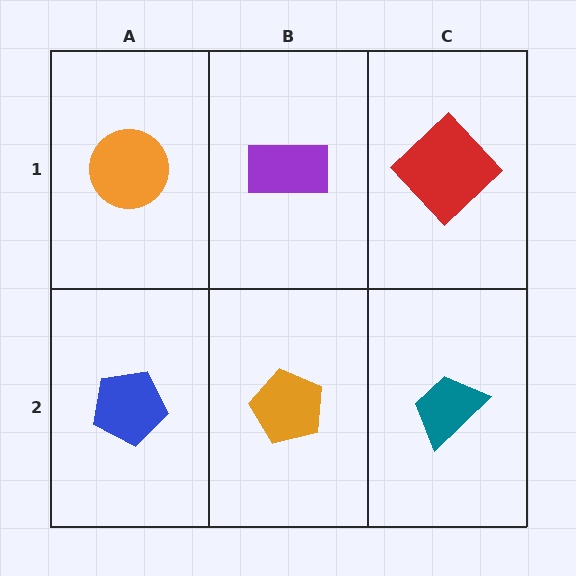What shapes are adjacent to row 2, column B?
A purple rectangle (row 1, column B), a blue pentagon (row 2, column A), a teal trapezoid (row 2, column C).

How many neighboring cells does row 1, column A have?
2.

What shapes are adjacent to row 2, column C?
A red diamond (row 1, column C), an orange pentagon (row 2, column B).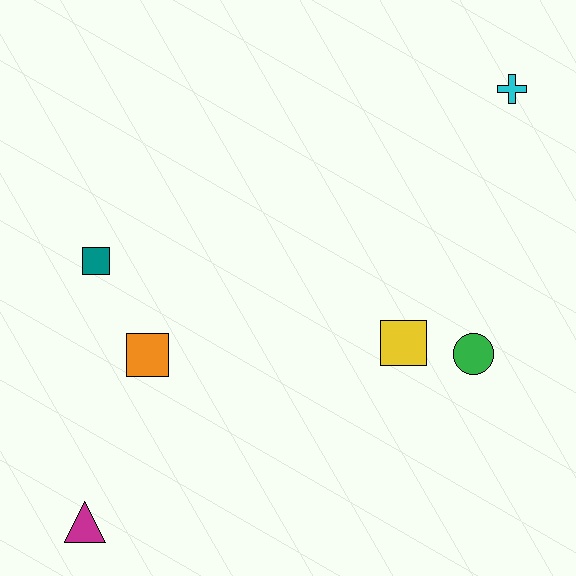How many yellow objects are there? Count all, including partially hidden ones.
There is 1 yellow object.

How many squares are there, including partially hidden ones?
There are 3 squares.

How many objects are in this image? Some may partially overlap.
There are 6 objects.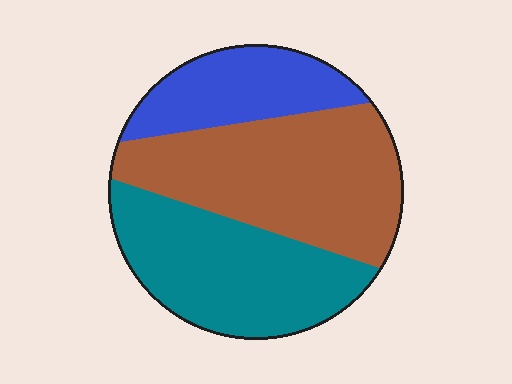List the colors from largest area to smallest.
From largest to smallest: brown, teal, blue.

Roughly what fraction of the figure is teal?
Teal takes up about three eighths (3/8) of the figure.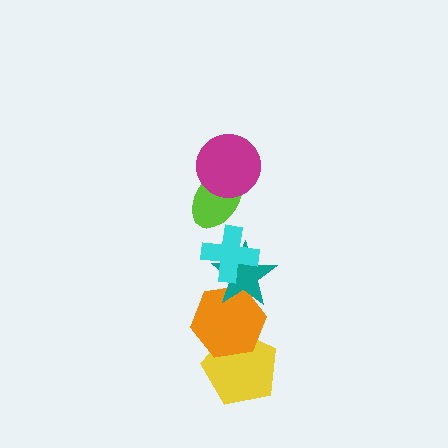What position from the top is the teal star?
The teal star is 4th from the top.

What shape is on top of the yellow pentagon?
The orange hexagon is on top of the yellow pentagon.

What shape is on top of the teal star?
The cyan cross is on top of the teal star.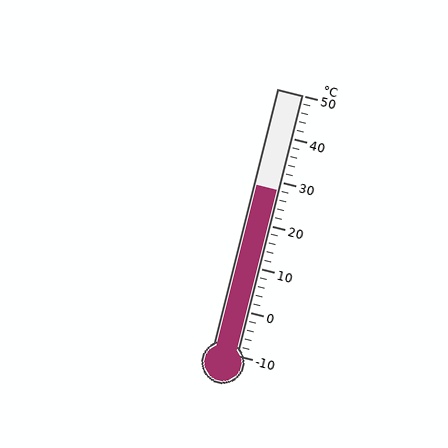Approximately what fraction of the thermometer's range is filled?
The thermometer is filled to approximately 65% of its range.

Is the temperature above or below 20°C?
The temperature is above 20°C.